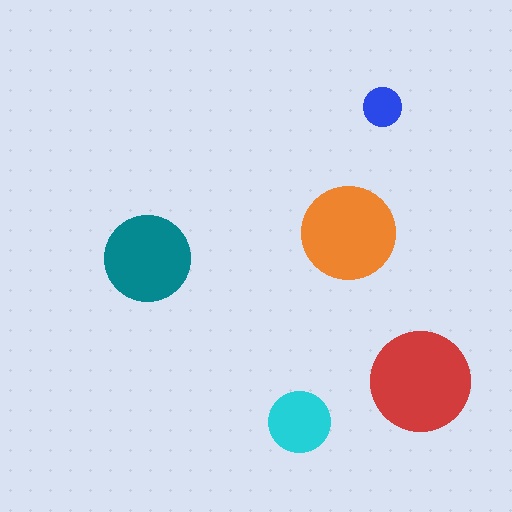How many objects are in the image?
There are 5 objects in the image.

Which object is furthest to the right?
The red circle is rightmost.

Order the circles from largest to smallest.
the red one, the orange one, the teal one, the cyan one, the blue one.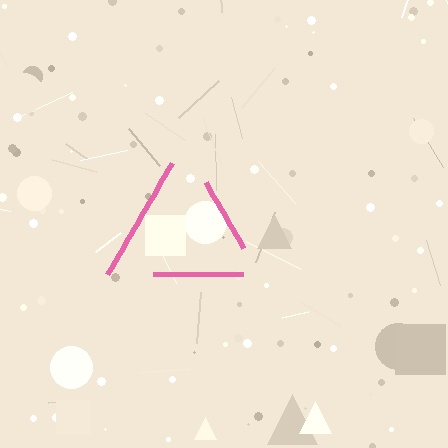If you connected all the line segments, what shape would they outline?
They would outline a triangle.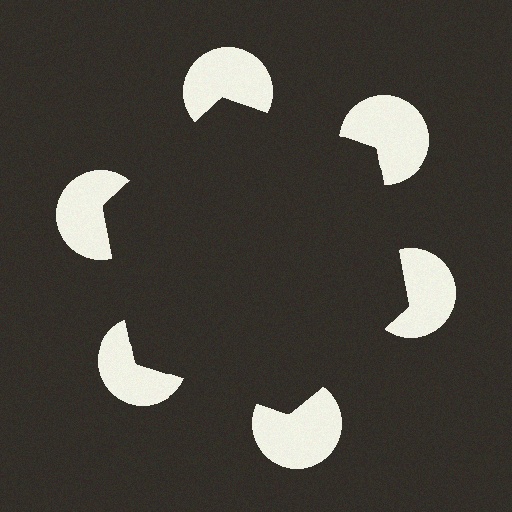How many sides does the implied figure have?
6 sides.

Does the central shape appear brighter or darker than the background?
It typically appears slightly darker than the background, even though no actual brightness change is drawn.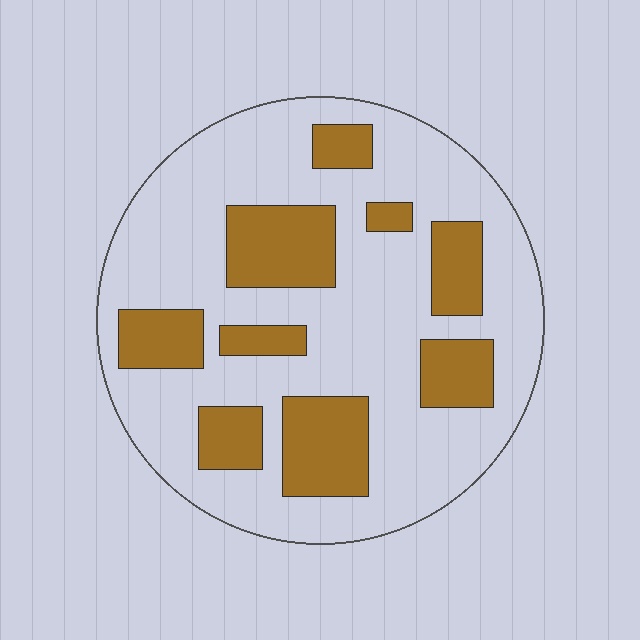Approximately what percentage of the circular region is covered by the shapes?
Approximately 30%.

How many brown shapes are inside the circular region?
9.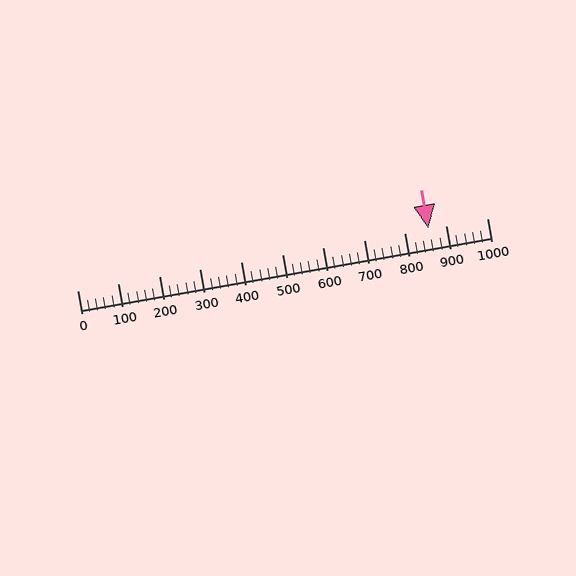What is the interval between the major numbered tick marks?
The major tick marks are spaced 100 units apart.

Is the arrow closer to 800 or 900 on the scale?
The arrow is closer to 900.